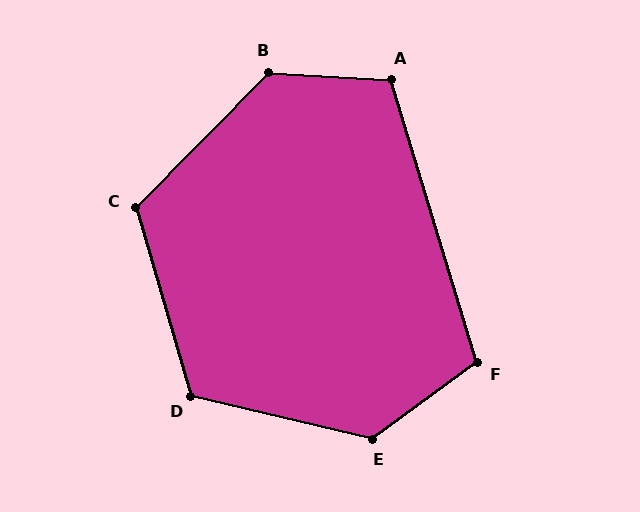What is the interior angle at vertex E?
Approximately 131 degrees (obtuse).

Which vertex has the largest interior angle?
B, at approximately 131 degrees.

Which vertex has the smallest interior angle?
F, at approximately 109 degrees.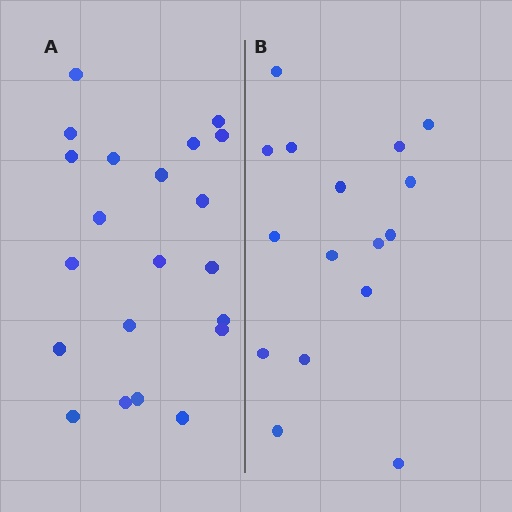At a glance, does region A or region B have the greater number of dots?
Region A (the left region) has more dots.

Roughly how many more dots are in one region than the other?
Region A has about 5 more dots than region B.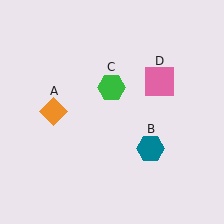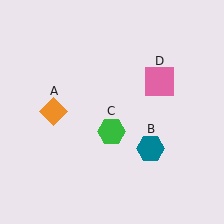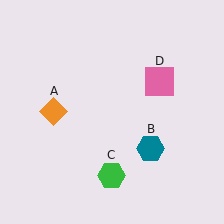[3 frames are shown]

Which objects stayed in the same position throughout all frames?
Orange diamond (object A) and teal hexagon (object B) and pink square (object D) remained stationary.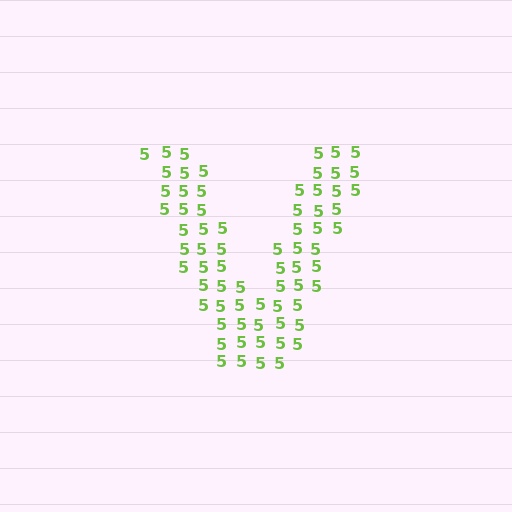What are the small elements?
The small elements are digit 5's.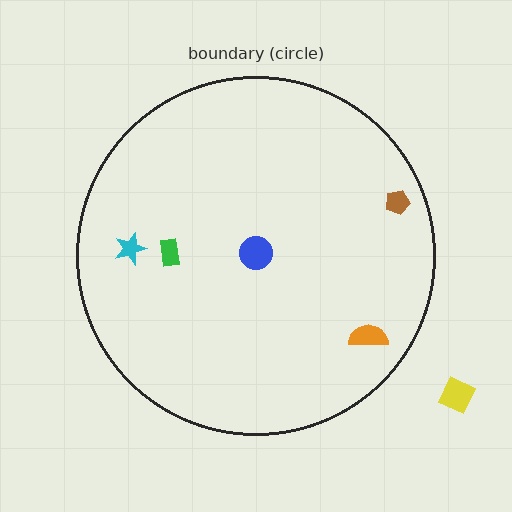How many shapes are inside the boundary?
5 inside, 1 outside.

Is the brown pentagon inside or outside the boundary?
Inside.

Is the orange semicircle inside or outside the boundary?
Inside.